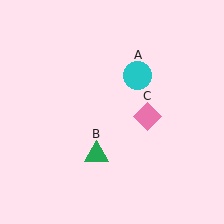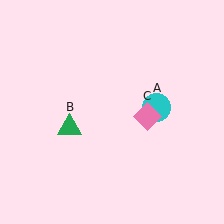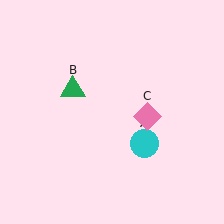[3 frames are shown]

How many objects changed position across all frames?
2 objects changed position: cyan circle (object A), green triangle (object B).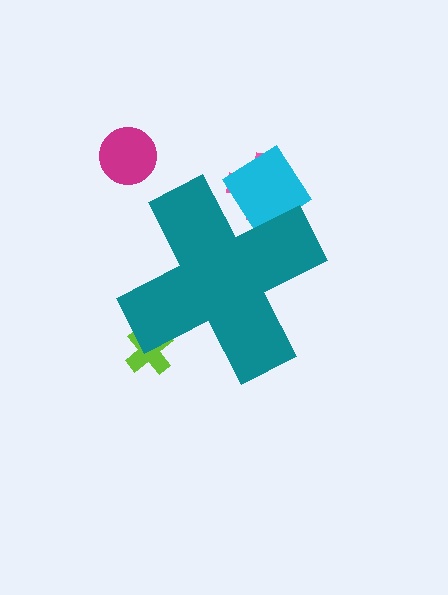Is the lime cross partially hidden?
Yes, the lime cross is partially hidden behind the teal cross.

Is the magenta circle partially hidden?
No, the magenta circle is fully visible.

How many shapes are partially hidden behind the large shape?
3 shapes are partially hidden.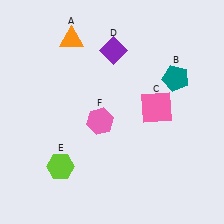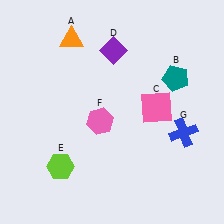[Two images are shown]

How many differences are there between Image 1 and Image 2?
There is 1 difference between the two images.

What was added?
A blue cross (G) was added in Image 2.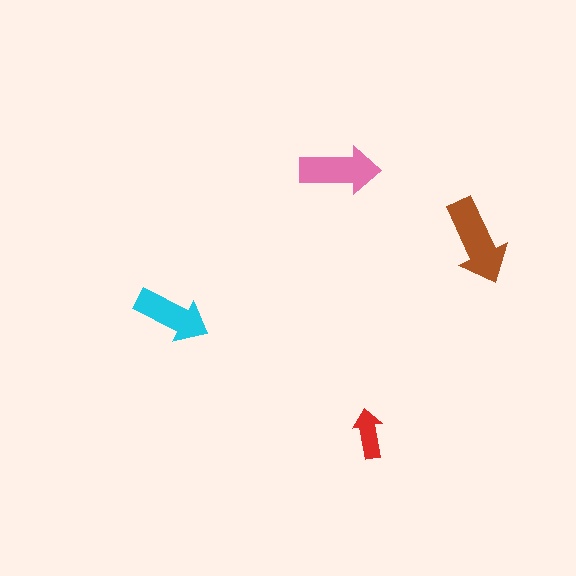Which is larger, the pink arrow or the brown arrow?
The brown one.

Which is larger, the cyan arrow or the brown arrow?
The brown one.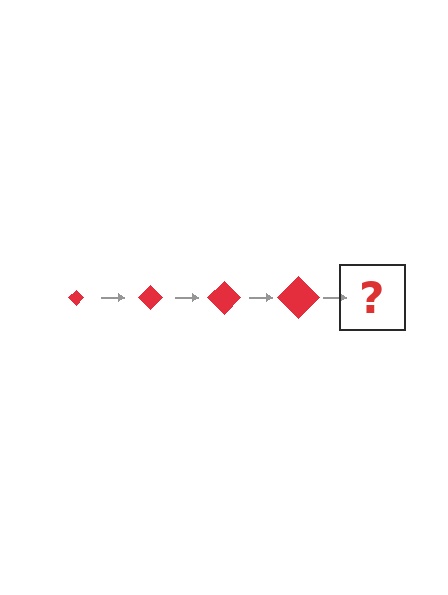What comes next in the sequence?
The next element should be a red diamond, larger than the previous one.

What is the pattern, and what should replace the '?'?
The pattern is that the diamond gets progressively larger each step. The '?' should be a red diamond, larger than the previous one.